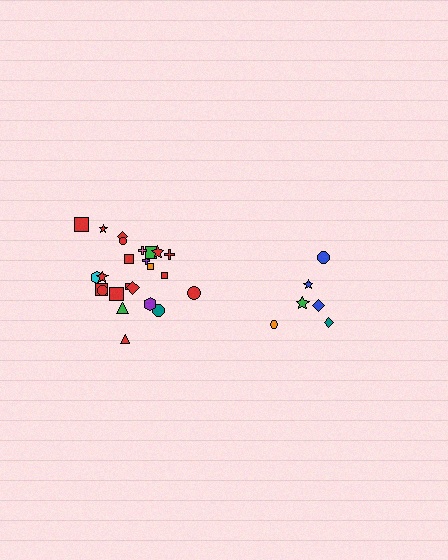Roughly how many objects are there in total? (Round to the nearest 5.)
Roughly 30 objects in total.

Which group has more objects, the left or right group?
The left group.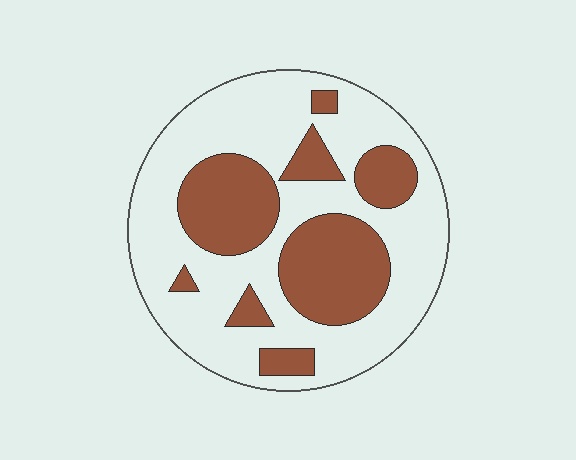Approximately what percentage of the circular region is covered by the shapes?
Approximately 35%.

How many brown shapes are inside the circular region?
8.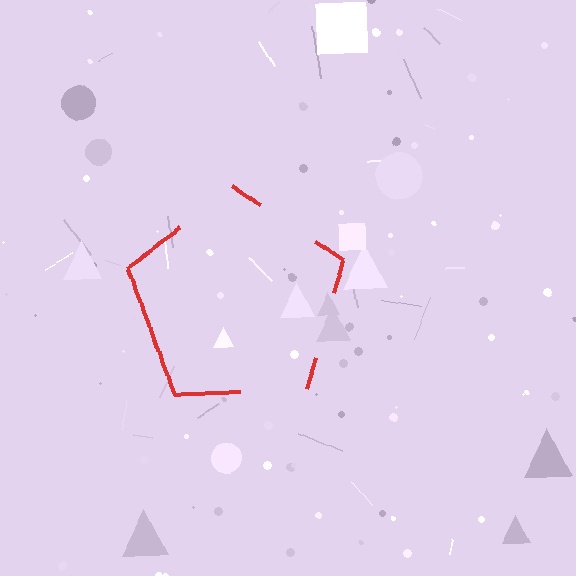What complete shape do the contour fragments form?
The contour fragments form a pentagon.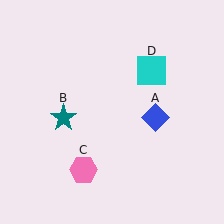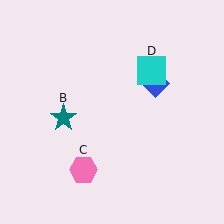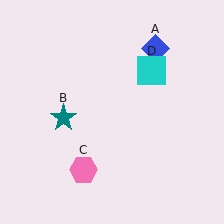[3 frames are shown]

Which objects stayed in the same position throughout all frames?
Teal star (object B) and pink hexagon (object C) and cyan square (object D) remained stationary.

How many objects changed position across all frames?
1 object changed position: blue diamond (object A).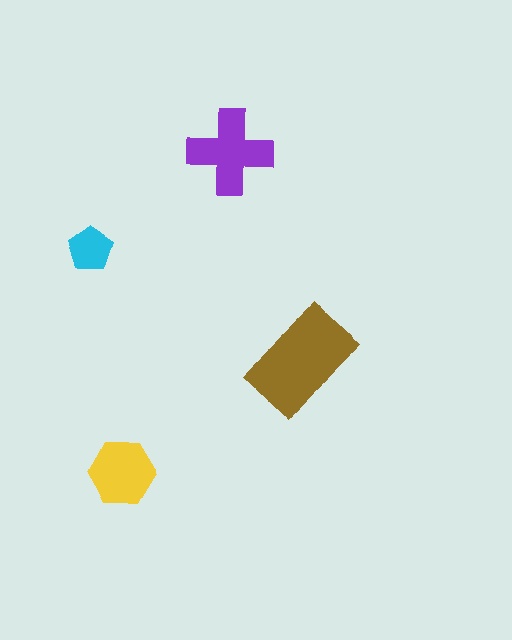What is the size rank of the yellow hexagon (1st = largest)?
3rd.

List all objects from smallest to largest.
The cyan pentagon, the yellow hexagon, the purple cross, the brown rectangle.